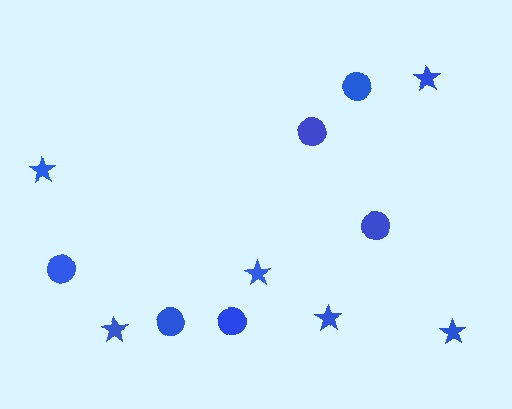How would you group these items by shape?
There are 2 groups: one group of circles (6) and one group of stars (6).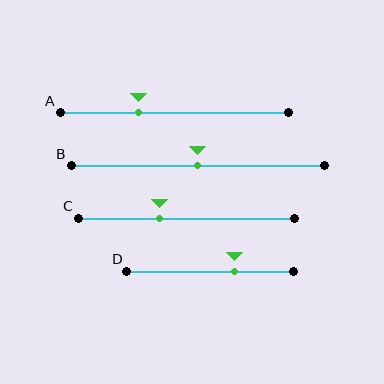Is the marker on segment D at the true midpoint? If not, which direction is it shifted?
No, the marker on segment D is shifted to the right by about 15% of the segment length.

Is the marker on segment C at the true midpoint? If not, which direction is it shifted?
No, the marker on segment C is shifted to the left by about 13% of the segment length.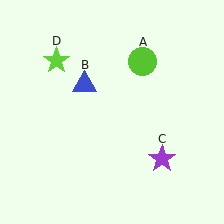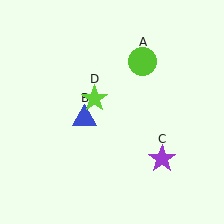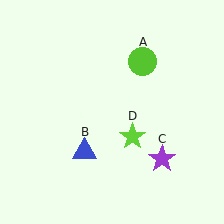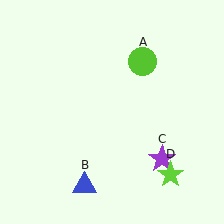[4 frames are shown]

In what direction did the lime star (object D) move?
The lime star (object D) moved down and to the right.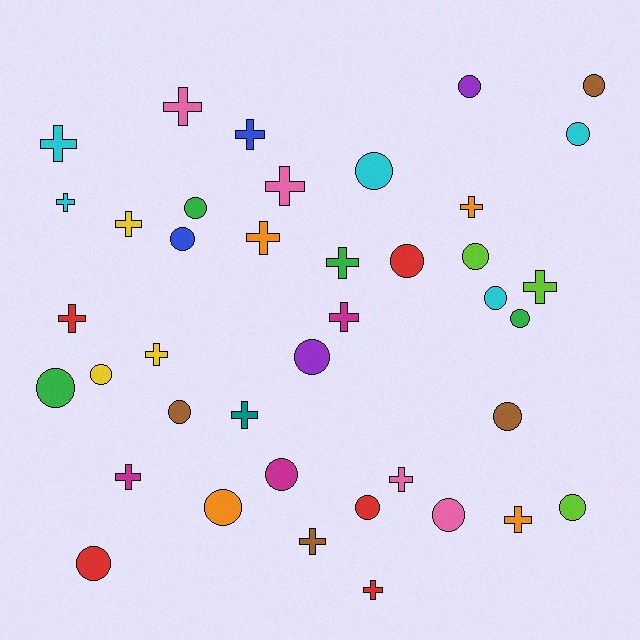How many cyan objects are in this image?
There are 5 cyan objects.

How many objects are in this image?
There are 40 objects.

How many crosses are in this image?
There are 19 crosses.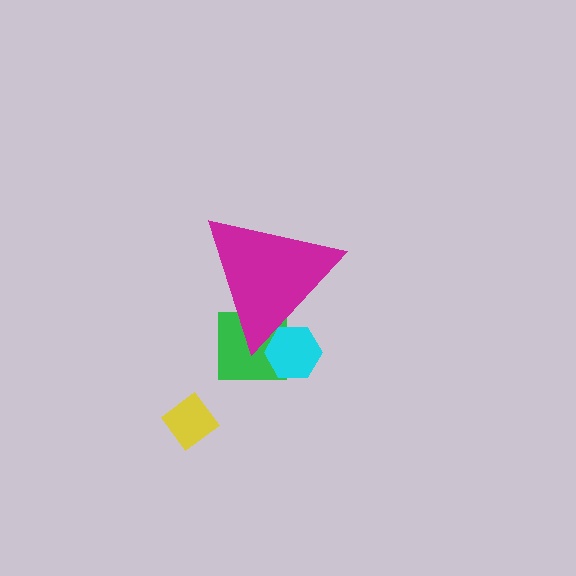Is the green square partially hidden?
Yes, the green square is partially hidden behind the magenta triangle.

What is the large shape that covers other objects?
A magenta triangle.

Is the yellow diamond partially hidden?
No, the yellow diamond is fully visible.